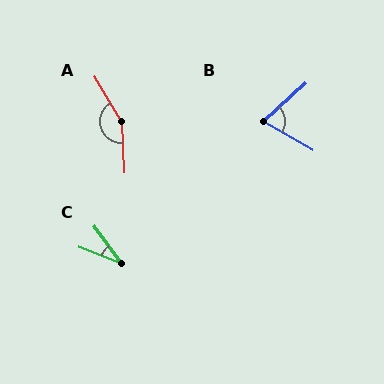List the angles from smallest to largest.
C (32°), B (73°), A (151°).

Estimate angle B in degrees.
Approximately 73 degrees.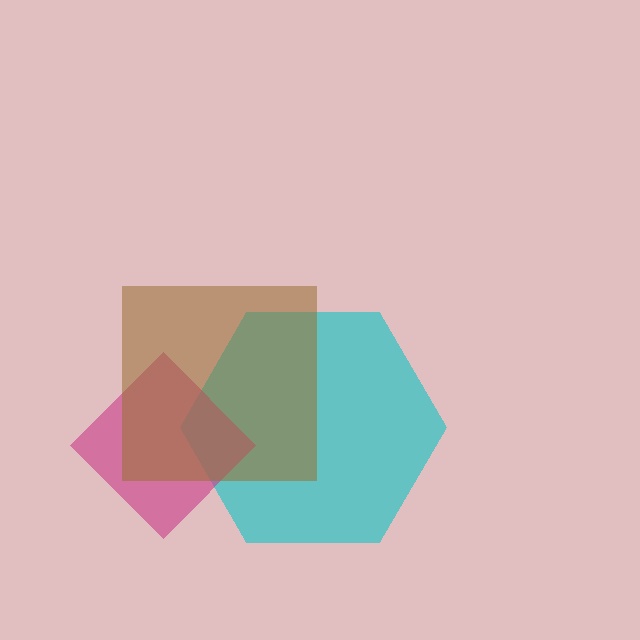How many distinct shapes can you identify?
There are 3 distinct shapes: a cyan hexagon, a magenta diamond, a brown square.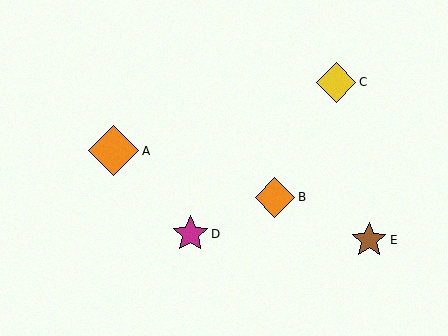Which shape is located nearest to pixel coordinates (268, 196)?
The orange diamond (labeled B) at (275, 197) is nearest to that location.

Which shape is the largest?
The orange diamond (labeled A) is the largest.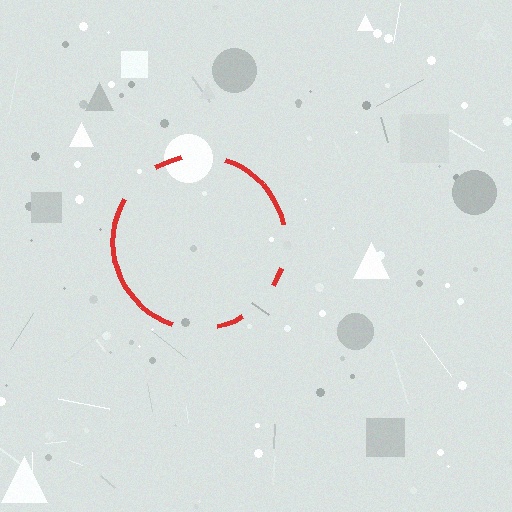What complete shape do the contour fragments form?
The contour fragments form a circle.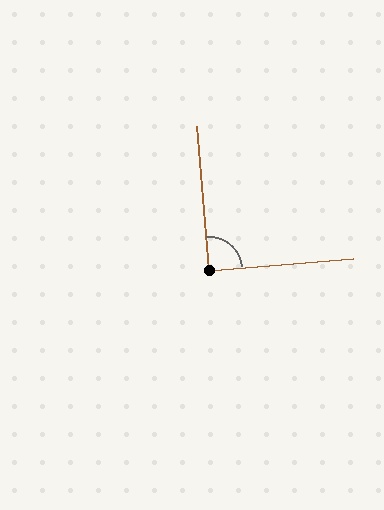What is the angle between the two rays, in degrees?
Approximately 90 degrees.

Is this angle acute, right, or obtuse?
It is approximately a right angle.